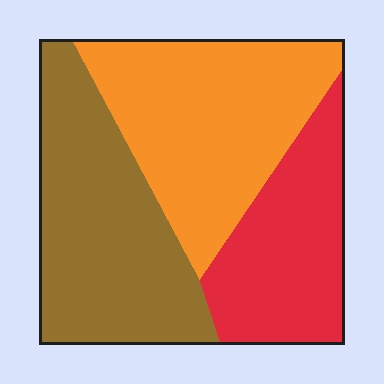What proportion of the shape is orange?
Orange covers 37% of the shape.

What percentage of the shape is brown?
Brown takes up between a third and a half of the shape.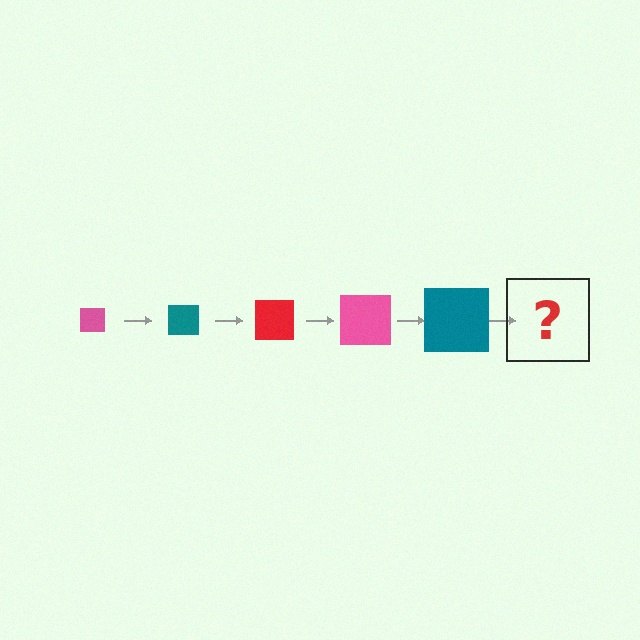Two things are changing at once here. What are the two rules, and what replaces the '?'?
The two rules are that the square grows larger each step and the color cycles through pink, teal, and red. The '?' should be a red square, larger than the previous one.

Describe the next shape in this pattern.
It should be a red square, larger than the previous one.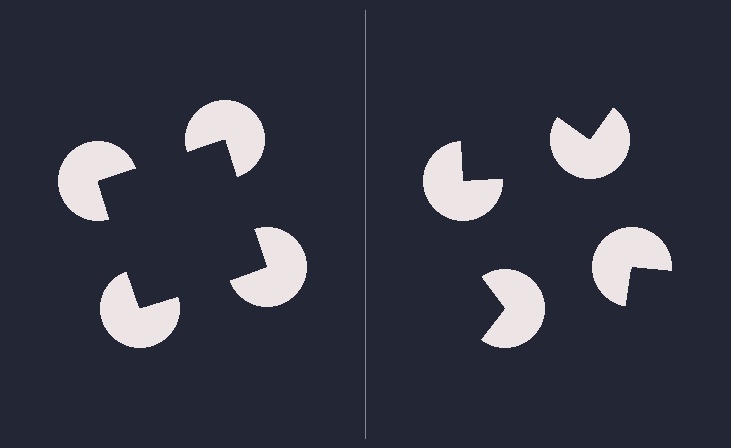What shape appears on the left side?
An illusory square.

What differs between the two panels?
The pac-man discs are positioned identically on both sides; only the wedge orientations differ. On the left they align to a square; on the right they are misaligned.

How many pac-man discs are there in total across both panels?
8 — 4 on each side.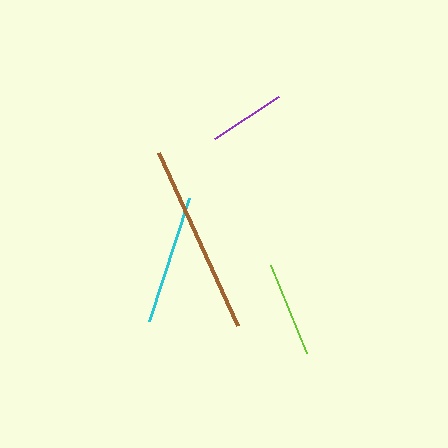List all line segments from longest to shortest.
From longest to shortest: brown, cyan, lime, purple.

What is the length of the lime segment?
The lime segment is approximately 95 pixels long.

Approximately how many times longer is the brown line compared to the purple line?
The brown line is approximately 2.5 times the length of the purple line.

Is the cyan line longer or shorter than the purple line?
The cyan line is longer than the purple line.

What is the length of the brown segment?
The brown segment is approximately 191 pixels long.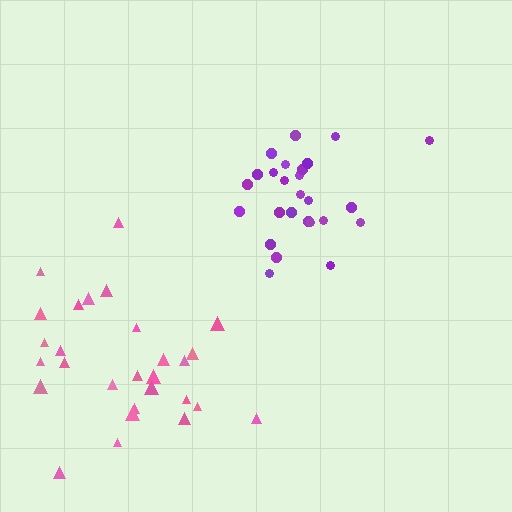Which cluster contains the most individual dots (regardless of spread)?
Pink (28).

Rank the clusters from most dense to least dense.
purple, pink.